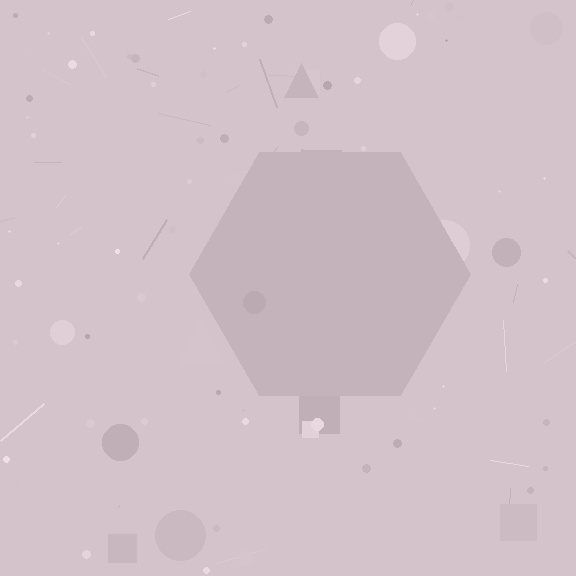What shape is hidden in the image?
A hexagon is hidden in the image.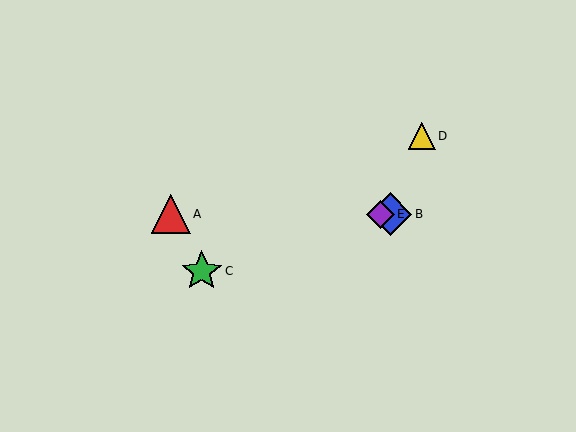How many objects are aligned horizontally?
3 objects (A, B, E) are aligned horizontally.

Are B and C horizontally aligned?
No, B is at y≈214 and C is at y≈271.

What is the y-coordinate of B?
Object B is at y≈214.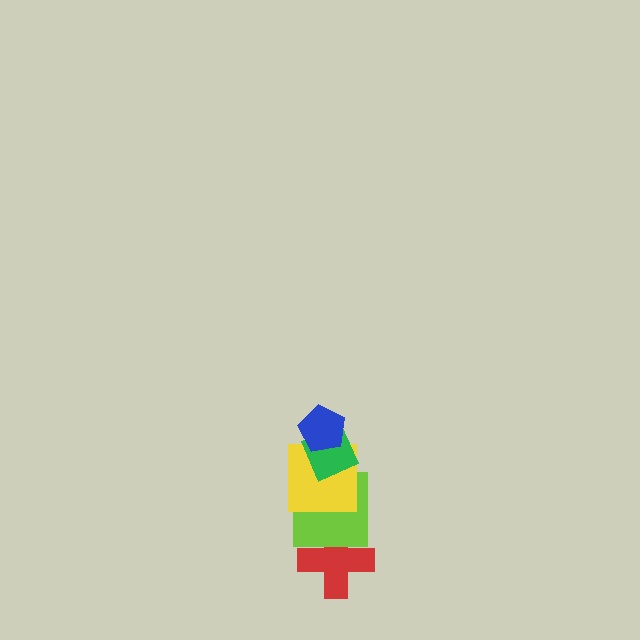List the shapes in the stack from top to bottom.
From top to bottom: the blue pentagon, the green diamond, the yellow square, the lime square, the red cross.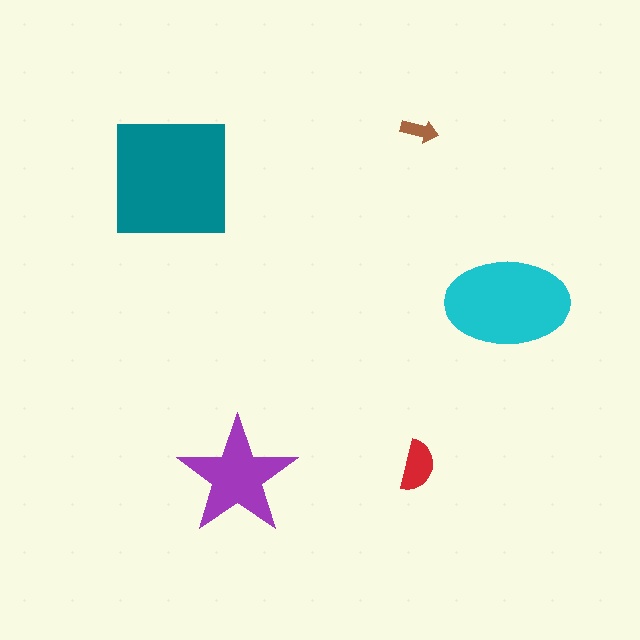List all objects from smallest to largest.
The brown arrow, the red semicircle, the purple star, the cyan ellipse, the teal square.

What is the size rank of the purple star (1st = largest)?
3rd.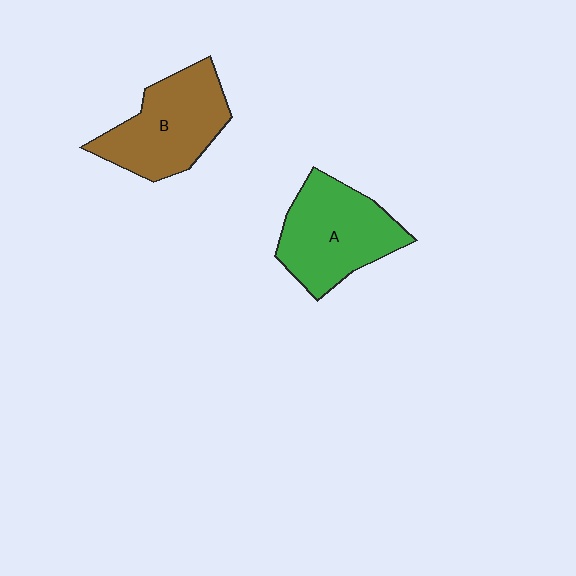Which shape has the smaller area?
Shape B (brown).